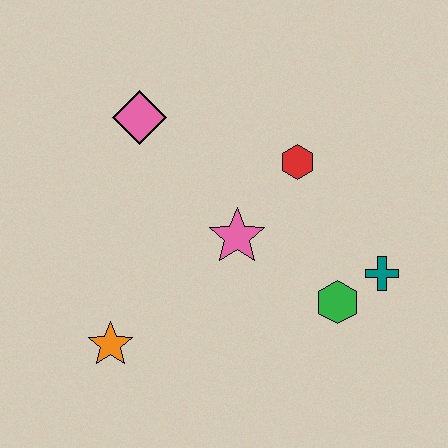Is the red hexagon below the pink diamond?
Yes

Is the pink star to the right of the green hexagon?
No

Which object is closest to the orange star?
The pink star is closest to the orange star.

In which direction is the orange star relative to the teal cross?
The orange star is to the left of the teal cross.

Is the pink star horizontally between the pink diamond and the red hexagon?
Yes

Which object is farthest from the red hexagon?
The orange star is farthest from the red hexagon.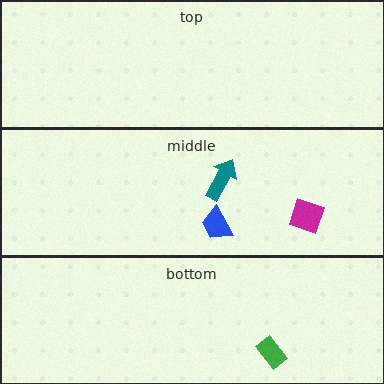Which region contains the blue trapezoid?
The middle region.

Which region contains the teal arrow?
The middle region.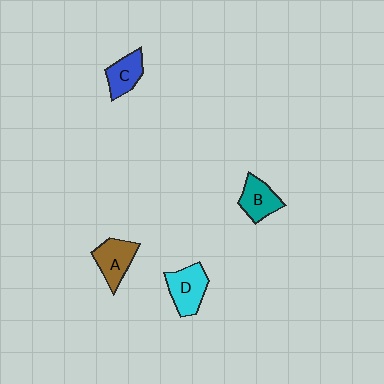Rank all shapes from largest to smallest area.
From largest to smallest: D (cyan), A (brown), B (teal), C (blue).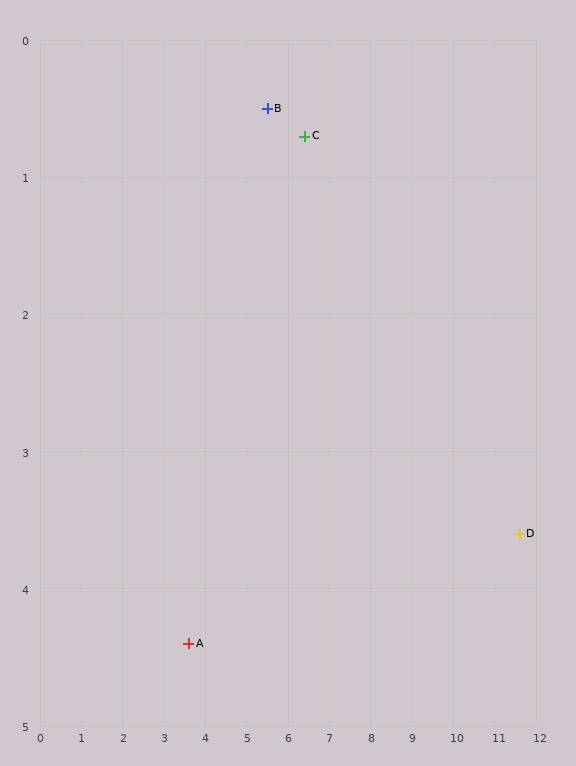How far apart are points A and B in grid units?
Points A and B are about 4.3 grid units apart.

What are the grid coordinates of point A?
Point A is at approximately (3.6, 4.4).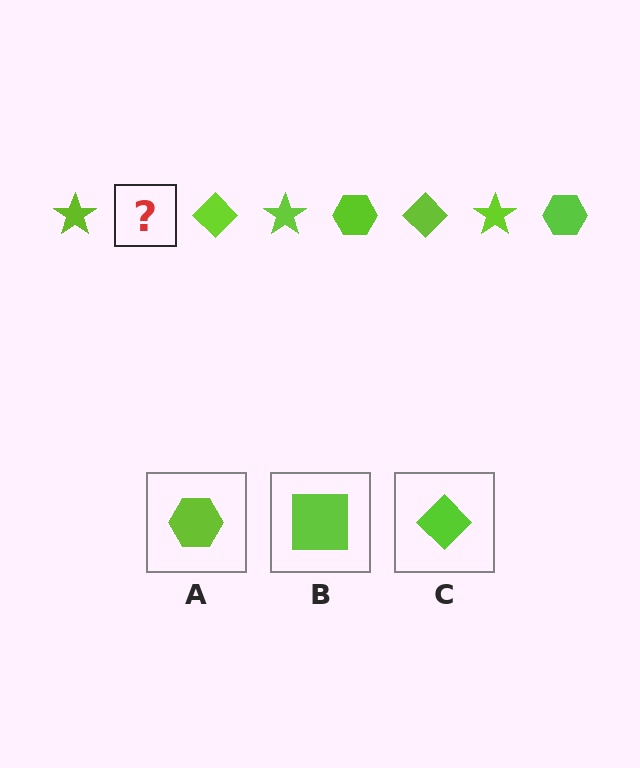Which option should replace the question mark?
Option A.